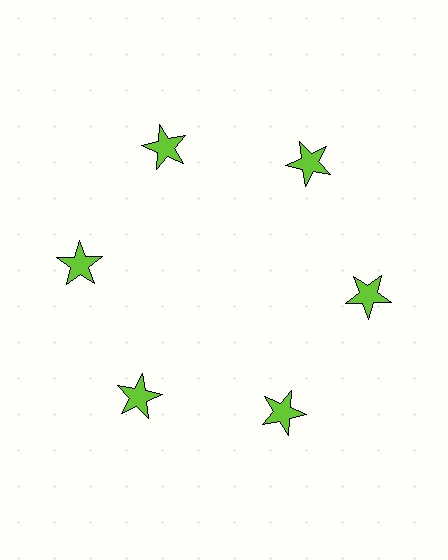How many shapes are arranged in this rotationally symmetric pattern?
There are 6 shapes, arranged in 6 groups of 1.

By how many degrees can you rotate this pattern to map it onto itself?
The pattern maps onto itself every 60 degrees of rotation.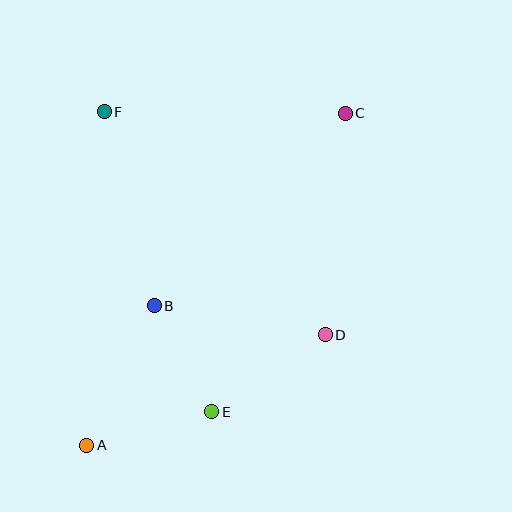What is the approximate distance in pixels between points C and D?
The distance between C and D is approximately 222 pixels.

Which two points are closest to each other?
Points B and E are closest to each other.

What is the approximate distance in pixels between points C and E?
The distance between C and E is approximately 327 pixels.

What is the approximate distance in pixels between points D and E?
The distance between D and E is approximately 137 pixels.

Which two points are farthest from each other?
Points A and C are farthest from each other.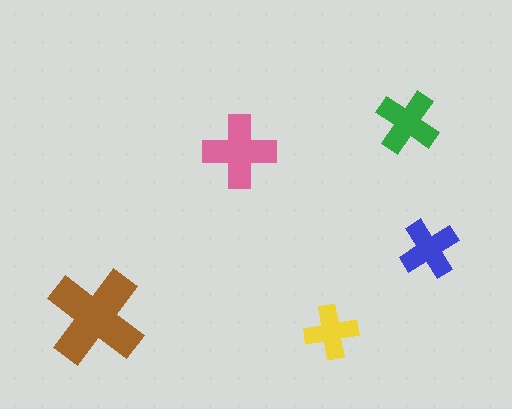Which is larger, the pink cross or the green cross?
The pink one.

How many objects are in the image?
There are 5 objects in the image.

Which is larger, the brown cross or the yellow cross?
The brown one.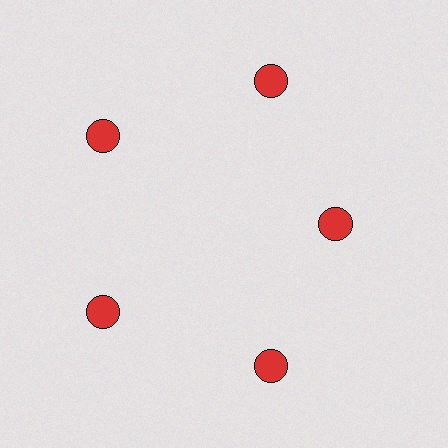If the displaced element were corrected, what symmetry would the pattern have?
It would have 5-fold rotational symmetry — the pattern would map onto itself every 72 degrees.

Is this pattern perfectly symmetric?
No. The 5 red circles are arranged in a ring, but one element near the 3 o'clock position is pulled inward toward the center, breaking the 5-fold rotational symmetry.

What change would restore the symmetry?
The symmetry would be restored by moving it outward, back onto the ring so that all 5 circles sit at equal angles and equal distance from the center.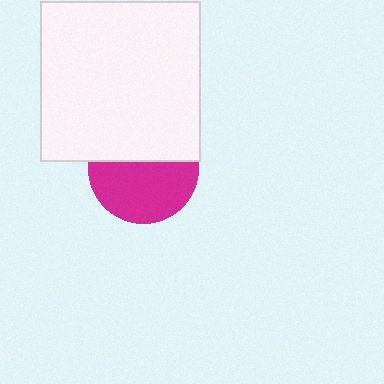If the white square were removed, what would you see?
You would see the complete magenta circle.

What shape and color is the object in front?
The object in front is a white square.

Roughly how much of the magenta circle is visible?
About half of it is visible (roughly 58%).